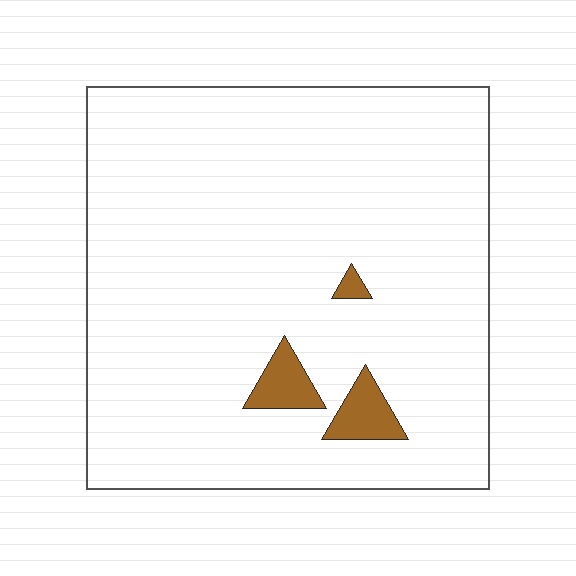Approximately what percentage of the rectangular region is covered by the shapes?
Approximately 5%.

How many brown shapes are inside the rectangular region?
3.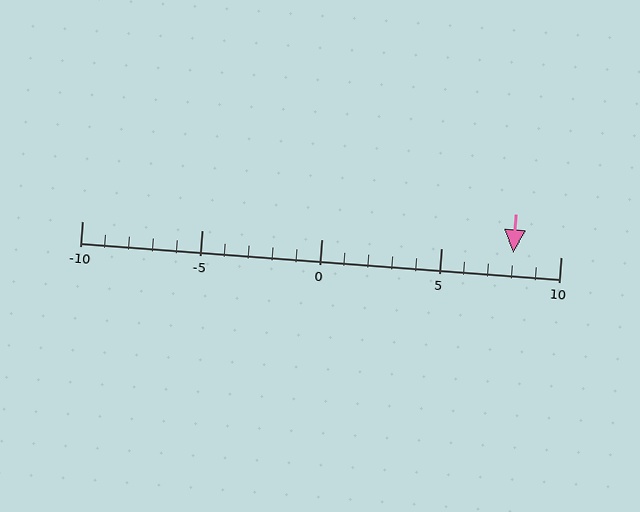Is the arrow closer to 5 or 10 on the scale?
The arrow is closer to 10.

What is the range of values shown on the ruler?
The ruler shows values from -10 to 10.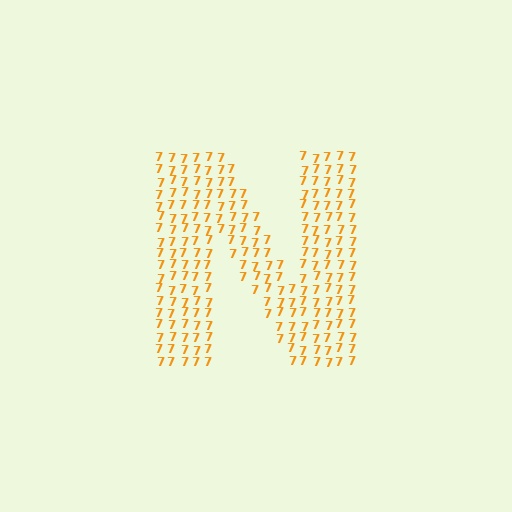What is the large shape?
The large shape is the letter N.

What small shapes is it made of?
It is made of small digit 7's.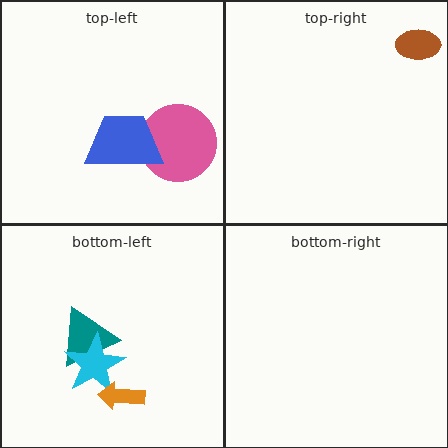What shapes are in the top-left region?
The pink circle, the blue trapezoid.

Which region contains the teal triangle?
The bottom-left region.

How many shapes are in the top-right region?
1.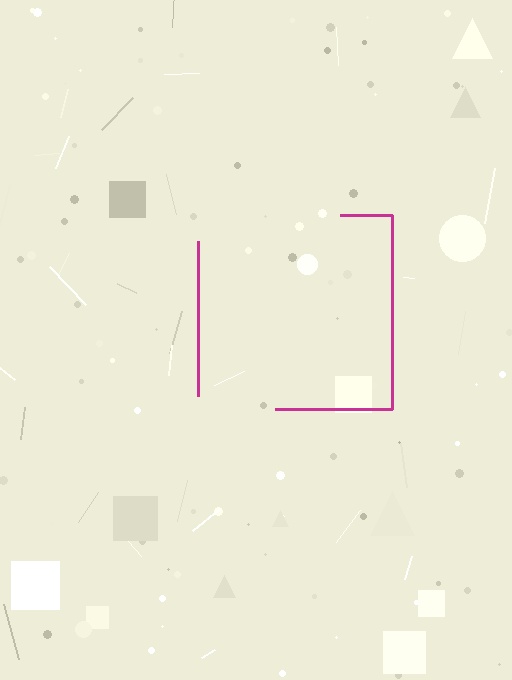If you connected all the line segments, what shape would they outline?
They would outline a square.